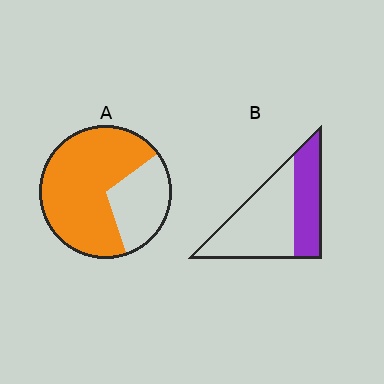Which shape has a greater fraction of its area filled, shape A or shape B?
Shape A.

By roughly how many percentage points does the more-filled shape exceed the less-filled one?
By roughly 35 percentage points (A over B).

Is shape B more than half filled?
No.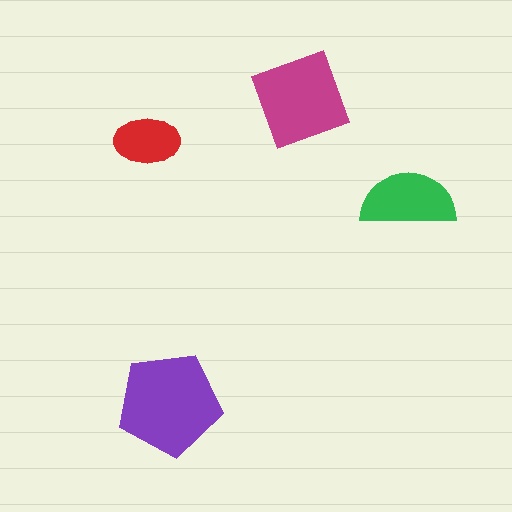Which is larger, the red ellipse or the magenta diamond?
The magenta diamond.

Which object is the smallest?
The red ellipse.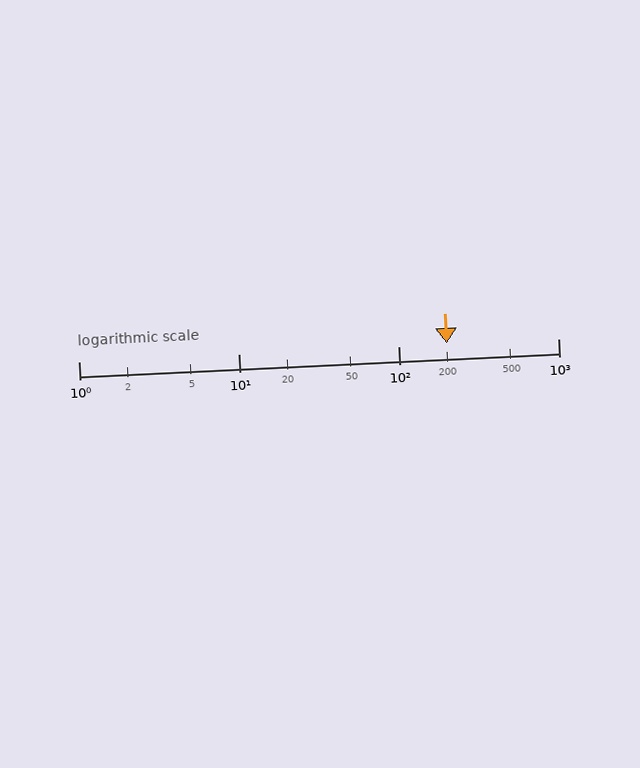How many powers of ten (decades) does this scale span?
The scale spans 3 decades, from 1 to 1000.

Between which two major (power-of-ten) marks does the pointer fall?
The pointer is between 100 and 1000.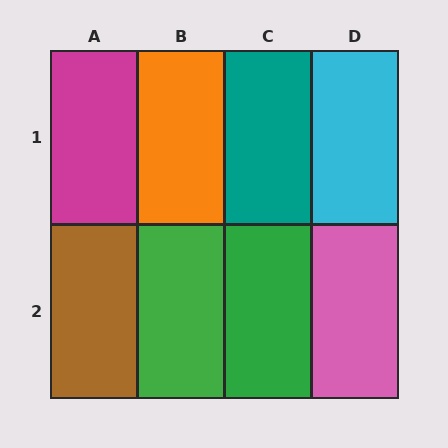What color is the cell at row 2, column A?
Brown.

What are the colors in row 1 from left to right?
Magenta, orange, teal, cyan.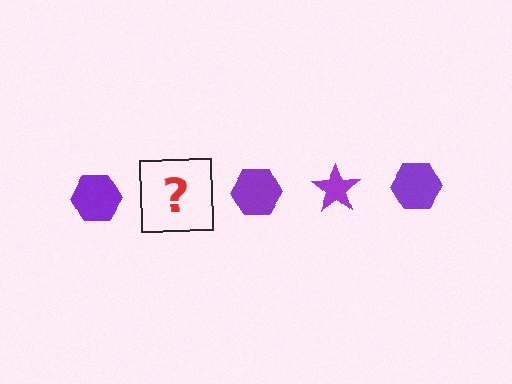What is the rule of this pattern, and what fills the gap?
The rule is that the pattern cycles through hexagon, star shapes in purple. The gap should be filled with a purple star.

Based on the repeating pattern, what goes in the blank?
The blank should be a purple star.